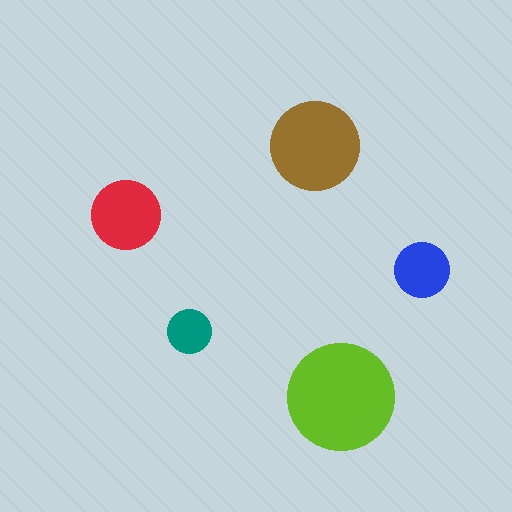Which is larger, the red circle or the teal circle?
The red one.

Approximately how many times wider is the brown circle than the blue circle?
About 1.5 times wider.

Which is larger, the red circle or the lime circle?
The lime one.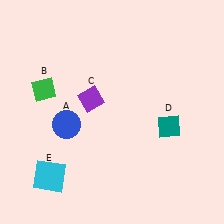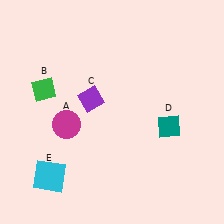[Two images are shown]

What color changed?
The circle (A) changed from blue in Image 1 to magenta in Image 2.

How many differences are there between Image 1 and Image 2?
There is 1 difference between the two images.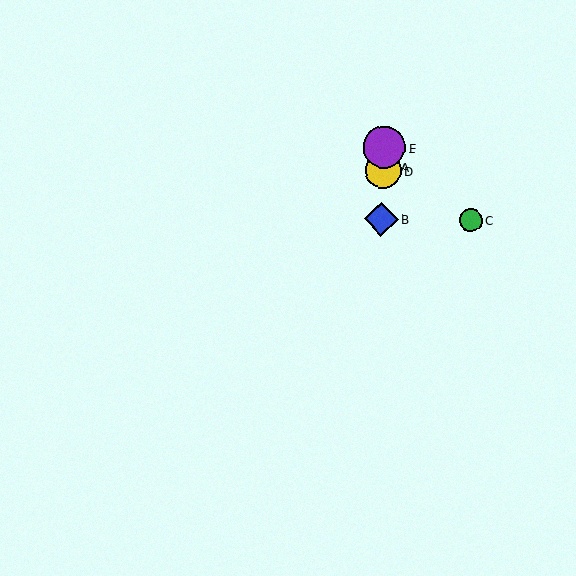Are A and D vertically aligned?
Yes, both are at x≈383.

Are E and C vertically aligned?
No, E is at x≈384 and C is at x≈471.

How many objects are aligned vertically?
4 objects (A, B, D, E) are aligned vertically.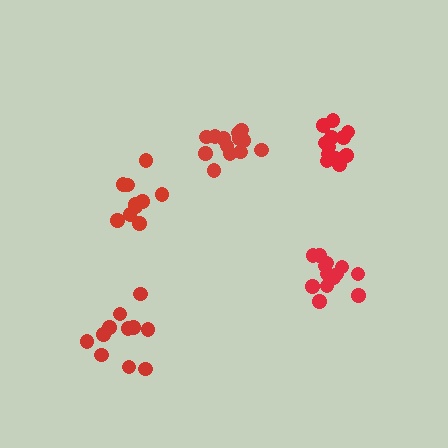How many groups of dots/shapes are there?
There are 5 groups.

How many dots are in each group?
Group 1: 13 dots, Group 2: 11 dots, Group 3: 12 dots, Group 4: 13 dots, Group 5: 10 dots (59 total).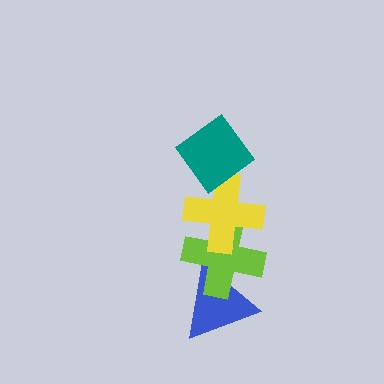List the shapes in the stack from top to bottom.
From top to bottom: the teal diamond, the yellow cross, the lime cross, the blue triangle.